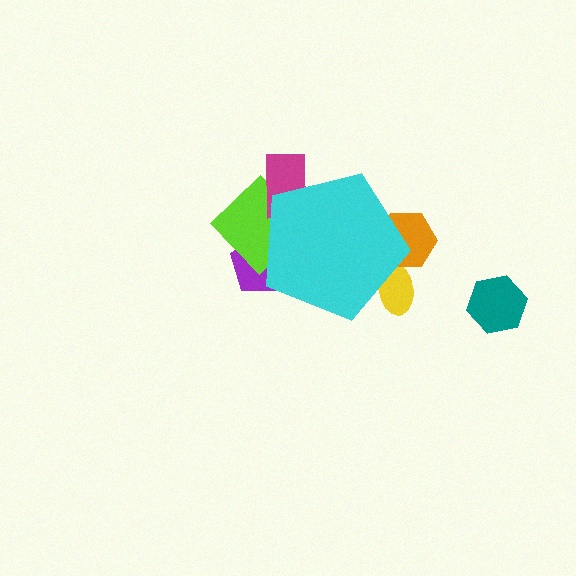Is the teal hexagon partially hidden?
No, the teal hexagon is fully visible.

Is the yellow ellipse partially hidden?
Yes, the yellow ellipse is partially hidden behind the cyan pentagon.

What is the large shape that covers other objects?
A cyan pentagon.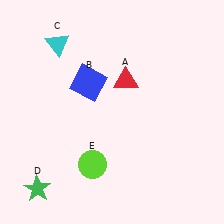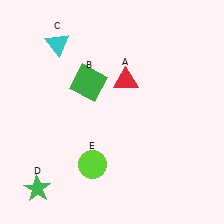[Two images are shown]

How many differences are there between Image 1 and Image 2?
There is 1 difference between the two images.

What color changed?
The square (B) changed from blue in Image 1 to green in Image 2.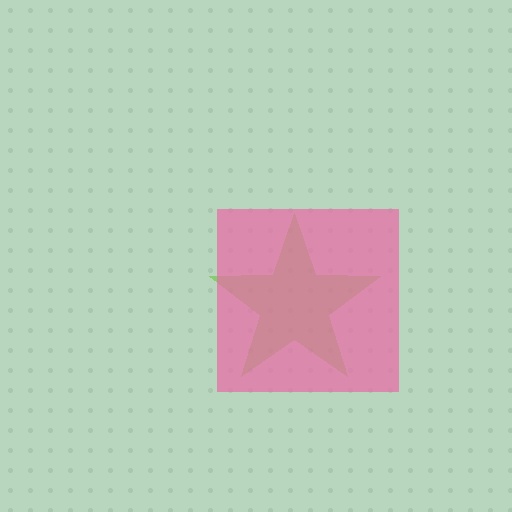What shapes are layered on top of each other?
The layered shapes are: a lime star, a pink square.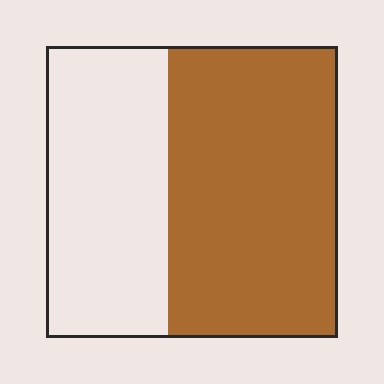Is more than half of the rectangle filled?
Yes.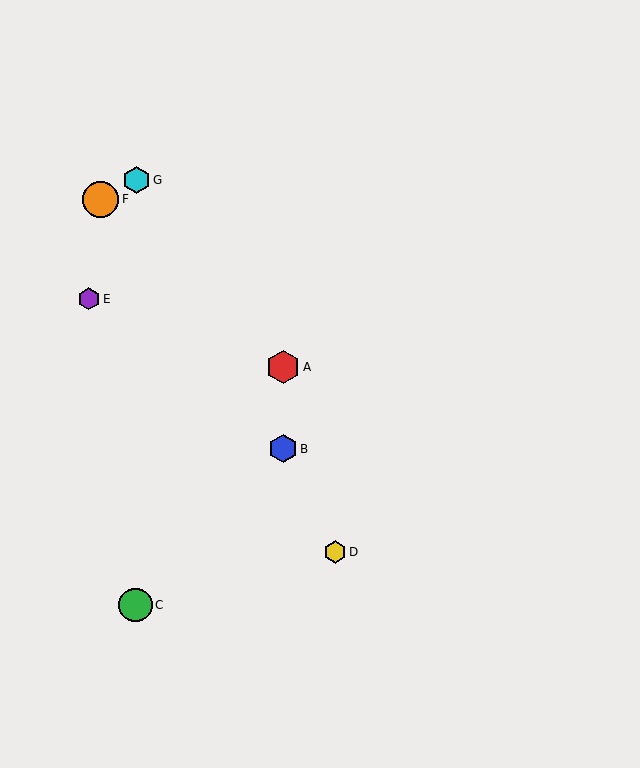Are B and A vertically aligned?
Yes, both are at x≈283.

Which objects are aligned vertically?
Objects A, B are aligned vertically.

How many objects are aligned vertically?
2 objects (A, B) are aligned vertically.